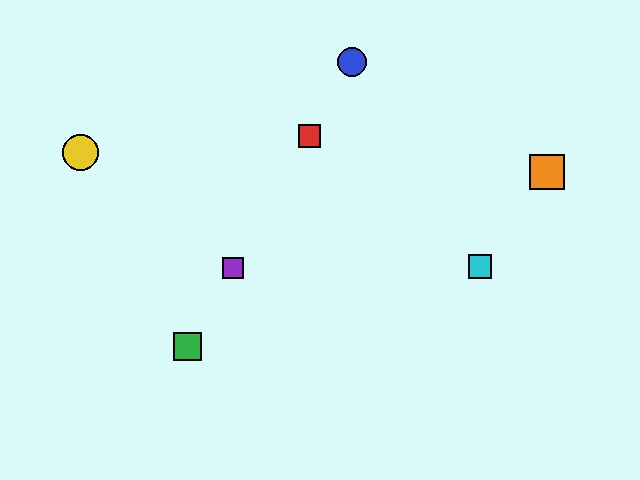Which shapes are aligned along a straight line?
The red square, the blue circle, the green square, the purple square are aligned along a straight line.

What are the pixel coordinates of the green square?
The green square is at (188, 346).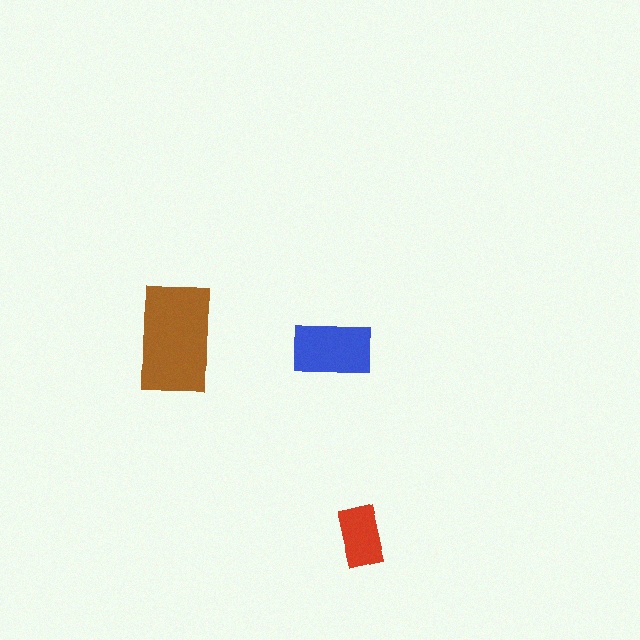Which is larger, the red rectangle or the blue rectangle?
The blue one.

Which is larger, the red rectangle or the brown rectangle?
The brown one.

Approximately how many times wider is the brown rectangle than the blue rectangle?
About 1.5 times wider.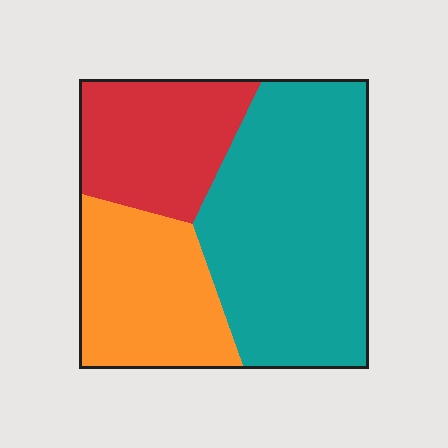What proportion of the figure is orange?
Orange covers roughly 25% of the figure.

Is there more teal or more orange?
Teal.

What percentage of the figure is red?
Red covers 24% of the figure.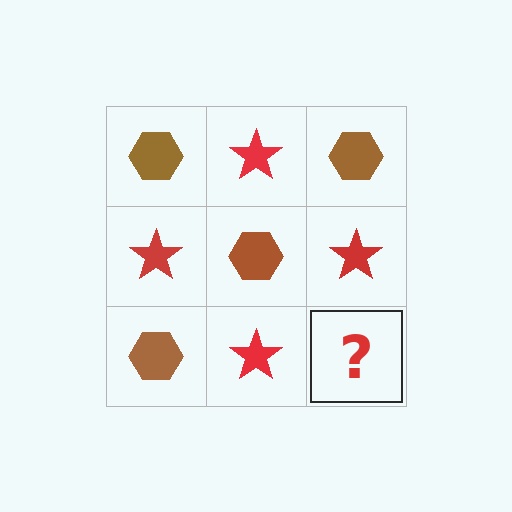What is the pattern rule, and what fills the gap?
The rule is that it alternates brown hexagon and red star in a checkerboard pattern. The gap should be filled with a brown hexagon.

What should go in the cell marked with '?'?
The missing cell should contain a brown hexagon.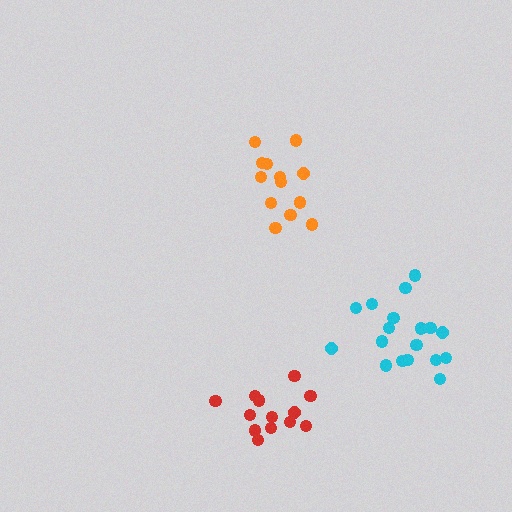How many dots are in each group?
Group 1: 13 dots, Group 2: 18 dots, Group 3: 13 dots (44 total).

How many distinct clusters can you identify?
There are 3 distinct clusters.